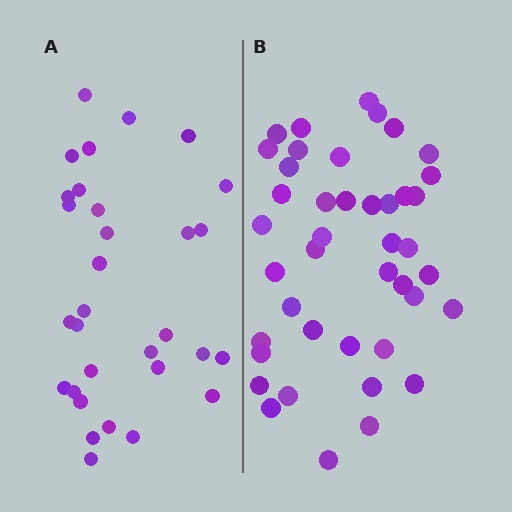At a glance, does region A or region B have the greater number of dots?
Region B (the right region) has more dots.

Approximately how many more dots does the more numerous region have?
Region B has roughly 12 or so more dots than region A.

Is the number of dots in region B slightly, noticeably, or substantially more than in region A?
Region B has noticeably more, but not dramatically so. The ratio is roughly 1.4 to 1.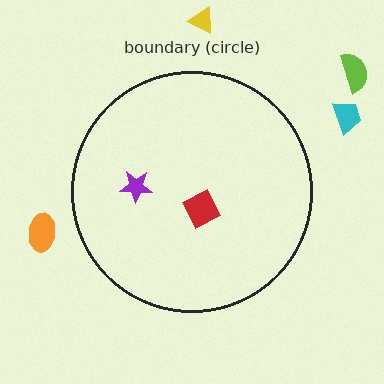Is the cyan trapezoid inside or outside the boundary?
Outside.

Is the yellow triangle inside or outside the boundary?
Outside.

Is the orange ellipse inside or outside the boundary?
Outside.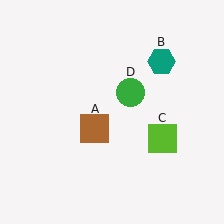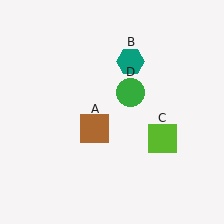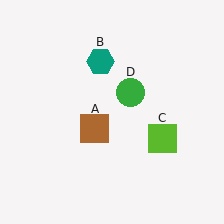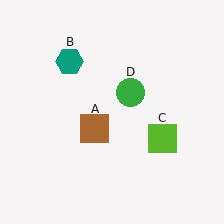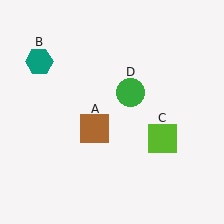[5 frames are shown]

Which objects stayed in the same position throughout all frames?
Brown square (object A) and lime square (object C) and green circle (object D) remained stationary.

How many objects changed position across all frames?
1 object changed position: teal hexagon (object B).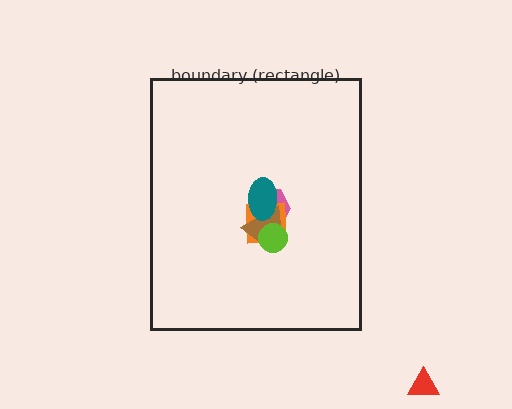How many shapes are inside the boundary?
5 inside, 1 outside.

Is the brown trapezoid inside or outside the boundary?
Inside.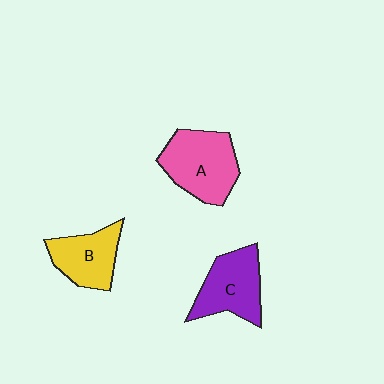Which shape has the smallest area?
Shape B (yellow).